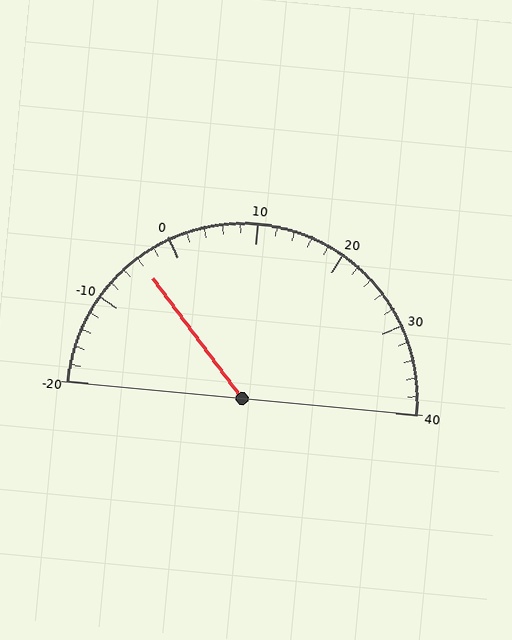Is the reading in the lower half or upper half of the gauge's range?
The reading is in the lower half of the range (-20 to 40).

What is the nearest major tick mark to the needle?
The nearest major tick mark is 0.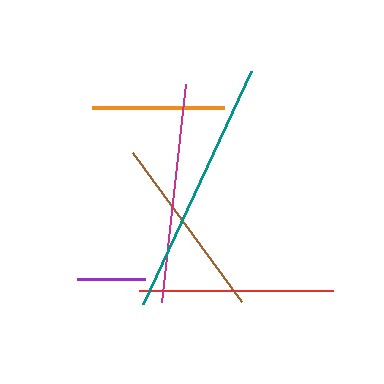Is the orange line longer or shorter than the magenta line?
The magenta line is longer than the orange line.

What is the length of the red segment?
The red segment is approximately 194 pixels long.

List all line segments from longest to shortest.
From longest to shortest: teal, magenta, red, brown, orange, purple.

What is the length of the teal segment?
The teal segment is approximately 257 pixels long.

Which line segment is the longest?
The teal line is the longest at approximately 257 pixels.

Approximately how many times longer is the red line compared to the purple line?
The red line is approximately 2.9 times the length of the purple line.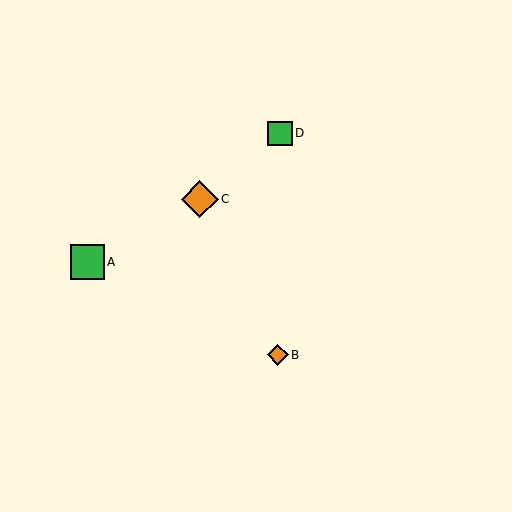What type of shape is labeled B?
Shape B is an orange diamond.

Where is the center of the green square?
The center of the green square is at (280, 133).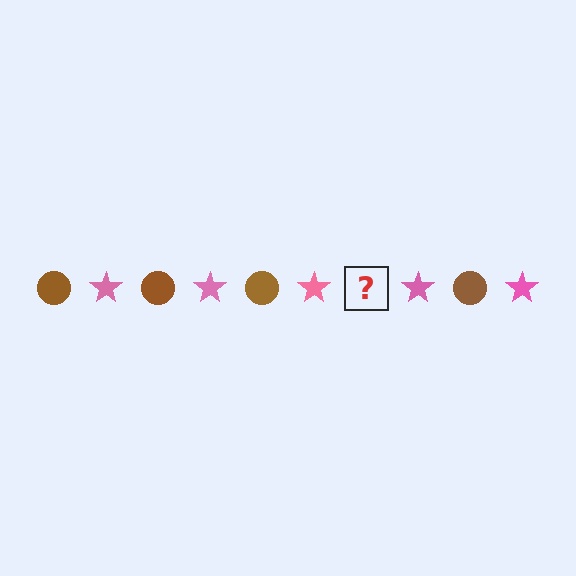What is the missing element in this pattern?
The missing element is a brown circle.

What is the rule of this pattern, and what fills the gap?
The rule is that the pattern alternates between brown circle and pink star. The gap should be filled with a brown circle.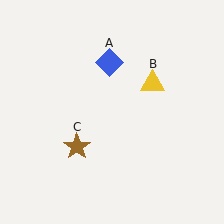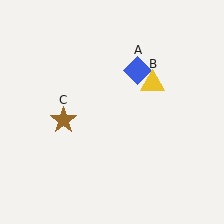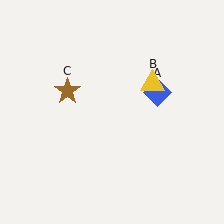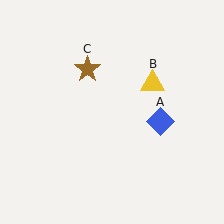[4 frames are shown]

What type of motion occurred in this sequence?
The blue diamond (object A), brown star (object C) rotated clockwise around the center of the scene.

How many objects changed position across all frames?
2 objects changed position: blue diamond (object A), brown star (object C).